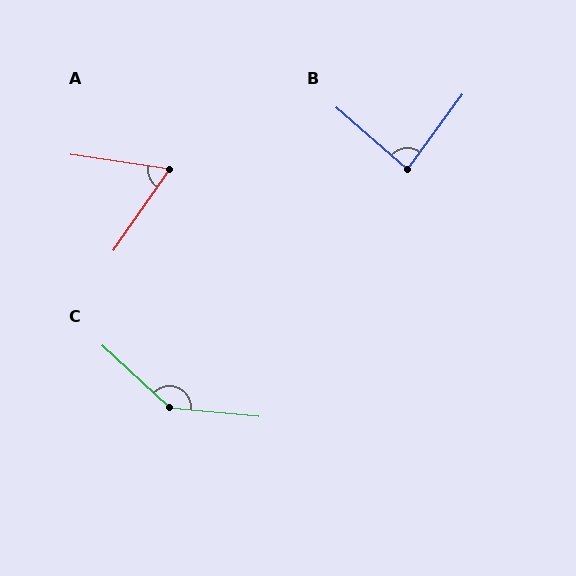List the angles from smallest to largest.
A (64°), B (85°), C (143°).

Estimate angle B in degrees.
Approximately 85 degrees.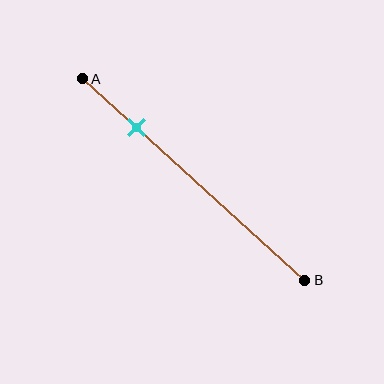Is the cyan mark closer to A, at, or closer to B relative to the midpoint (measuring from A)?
The cyan mark is closer to point A than the midpoint of segment AB.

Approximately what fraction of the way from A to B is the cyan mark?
The cyan mark is approximately 25% of the way from A to B.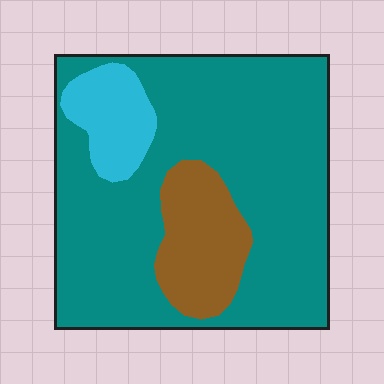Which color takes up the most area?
Teal, at roughly 75%.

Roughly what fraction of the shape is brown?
Brown takes up less than a sixth of the shape.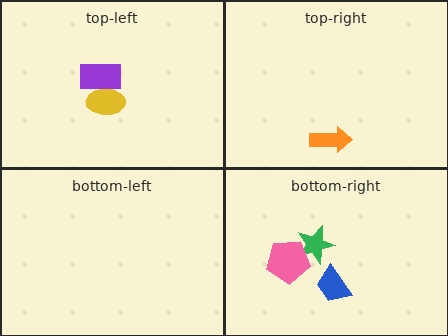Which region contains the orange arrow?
The top-right region.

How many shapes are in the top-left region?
2.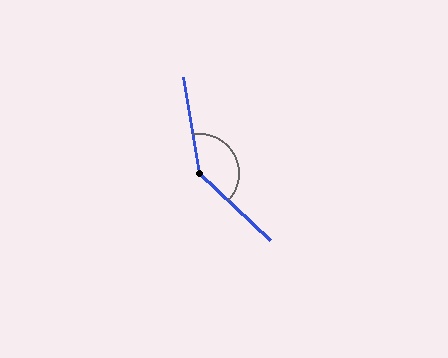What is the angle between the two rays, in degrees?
Approximately 142 degrees.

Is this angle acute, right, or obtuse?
It is obtuse.